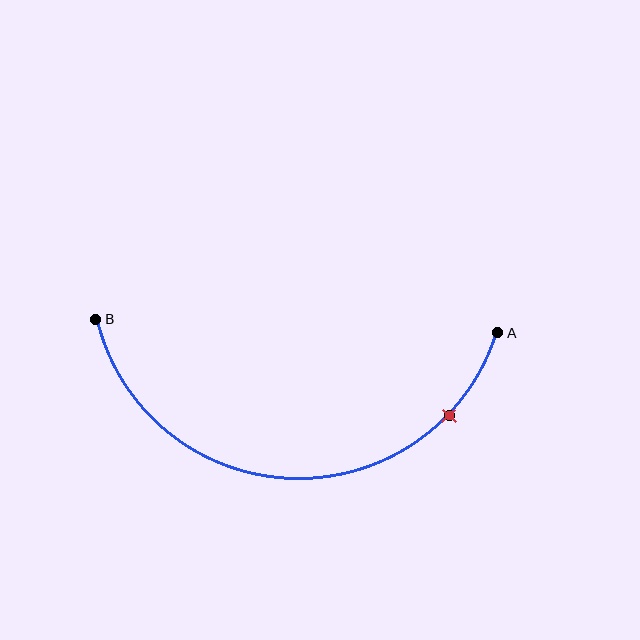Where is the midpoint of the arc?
The arc midpoint is the point on the curve farthest from the straight line joining A and B. It sits below that line.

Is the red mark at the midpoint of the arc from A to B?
No. The red mark lies on the arc but is closer to endpoint A. The arc midpoint would be at the point on the curve equidistant along the arc from both A and B.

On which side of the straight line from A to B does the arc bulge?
The arc bulges below the straight line connecting A and B.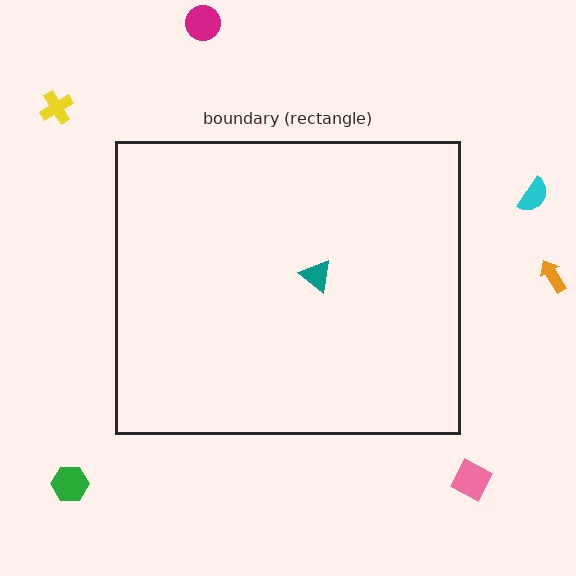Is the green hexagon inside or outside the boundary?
Outside.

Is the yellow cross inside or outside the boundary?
Outside.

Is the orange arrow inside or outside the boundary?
Outside.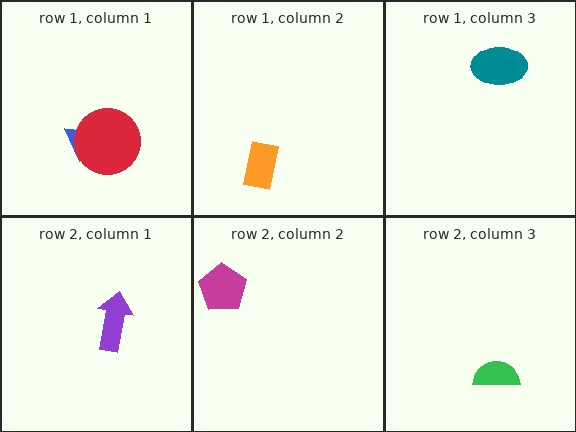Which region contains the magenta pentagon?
The row 2, column 2 region.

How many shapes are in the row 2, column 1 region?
1.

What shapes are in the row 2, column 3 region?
The green semicircle.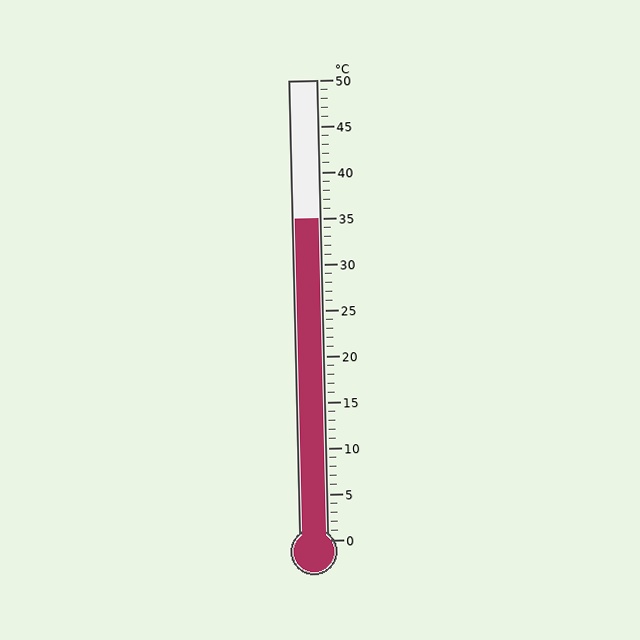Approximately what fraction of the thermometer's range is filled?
The thermometer is filled to approximately 70% of its range.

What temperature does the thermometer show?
The thermometer shows approximately 35°C.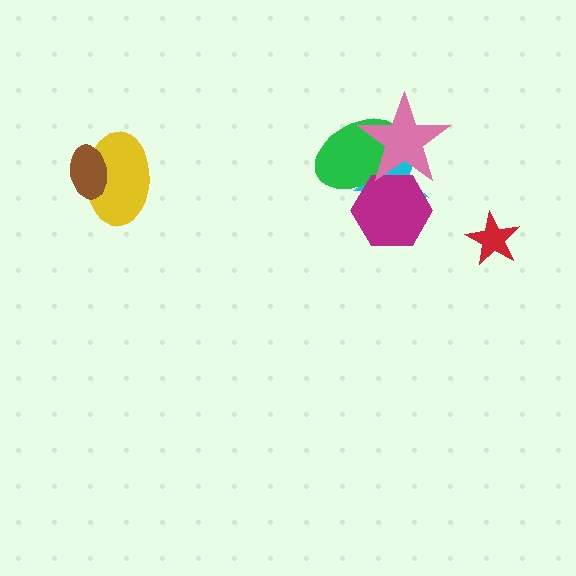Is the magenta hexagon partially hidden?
Yes, it is partially covered by another shape.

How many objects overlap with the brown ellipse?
1 object overlaps with the brown ellipse.